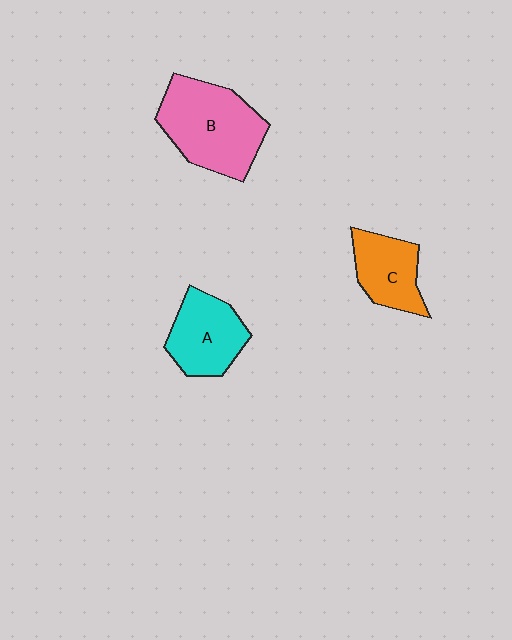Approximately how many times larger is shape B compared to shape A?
Approximately 1.5 times.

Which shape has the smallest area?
Shape C (orange).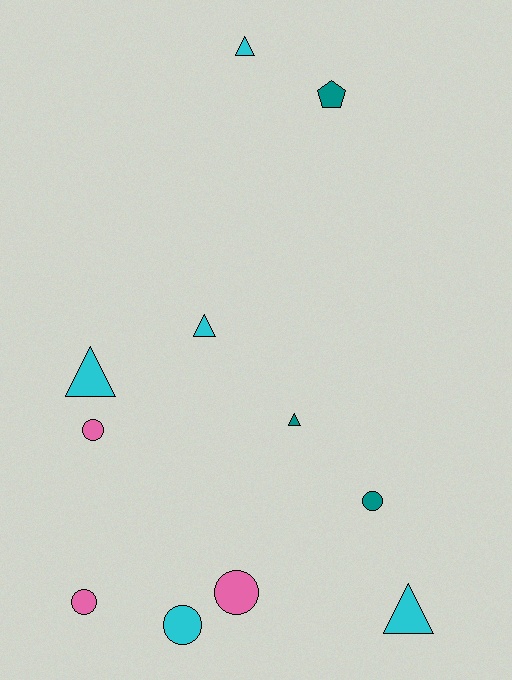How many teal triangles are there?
There is 1 teal triangle.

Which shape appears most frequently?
Triangle, with 5 objects.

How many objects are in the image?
There are 11 objects.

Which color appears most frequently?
Cyan, with 5 objects.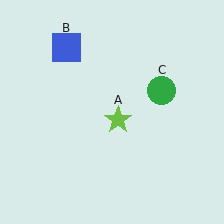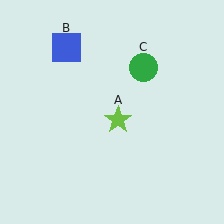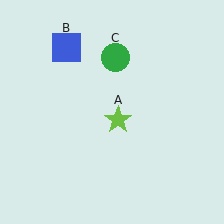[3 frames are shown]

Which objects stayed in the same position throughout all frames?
Lime star (object A) and blue square (object B) remained stationary.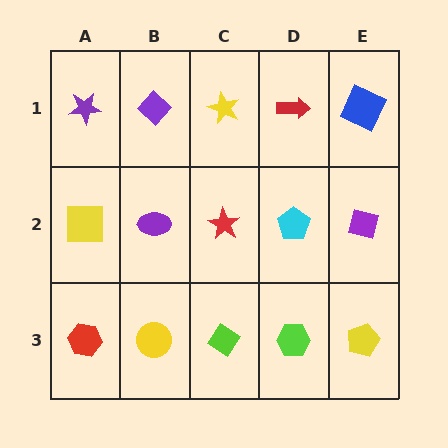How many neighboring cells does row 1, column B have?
3.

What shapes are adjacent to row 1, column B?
A purple ellipse (row 2, column B), a purple star (row 1, column A), a yellow star (row 1, column C).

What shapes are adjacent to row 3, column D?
A cyan pentagon (row 2, column D), a lime diamond (row 3, column C), a yellow pentagon (row 3, column E).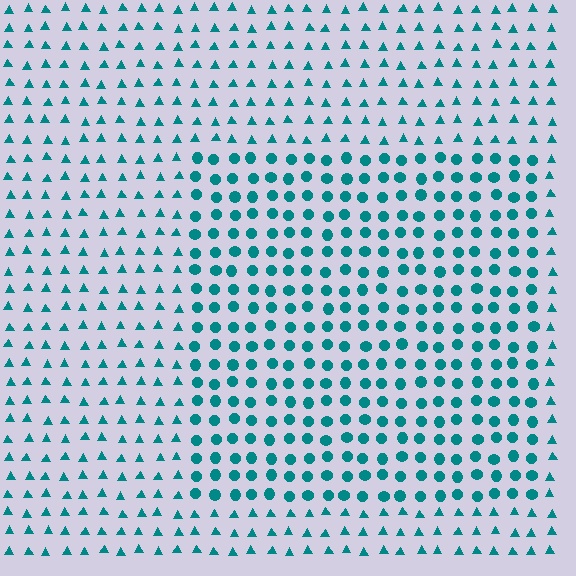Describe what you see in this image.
The image is filled with small teal elements arranged in a uniform grid. A rectangle-shaped region contains circles, while the surrounding area contains triangles. The boundary is defined purely by the change in element shape.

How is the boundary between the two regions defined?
The boundary is defined by a change in element shape: circles inside vs. triangles outside. All elements share the same color and spacing.